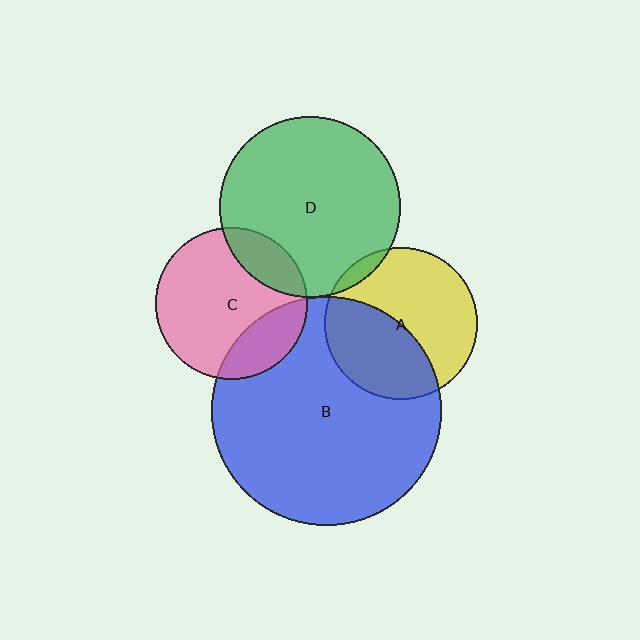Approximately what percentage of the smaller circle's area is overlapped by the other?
Approximately 20%.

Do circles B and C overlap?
Yes.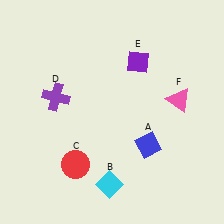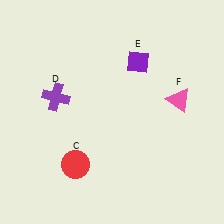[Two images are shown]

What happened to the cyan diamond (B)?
The cyan diamond (B) was removed in Image 2. It was in the bottom-left area of Image 1.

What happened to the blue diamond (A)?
The blue diamond (A) was removed in Image 2. It was in the bottom-right area of Image 1.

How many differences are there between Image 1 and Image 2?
There are 2 differences between the two images.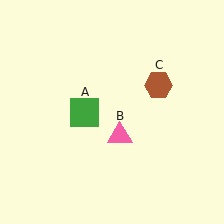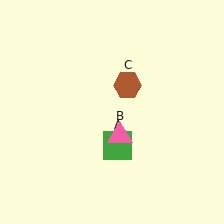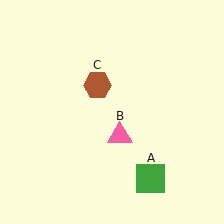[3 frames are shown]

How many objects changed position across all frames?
2 objects changed position: green square (object A), brown hexagon (object C).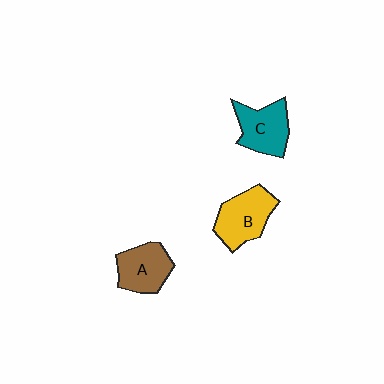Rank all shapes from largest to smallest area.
From largest to smallest: B (yellow), C (teal), A (brown).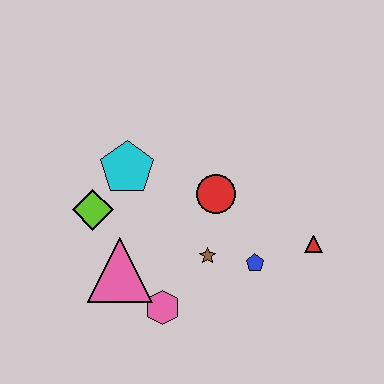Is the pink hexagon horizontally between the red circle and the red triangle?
No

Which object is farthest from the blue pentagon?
The lime diamond is farthest from the blue pentagon.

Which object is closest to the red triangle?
The blue pentagon is closest to the red triangle.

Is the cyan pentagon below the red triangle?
No